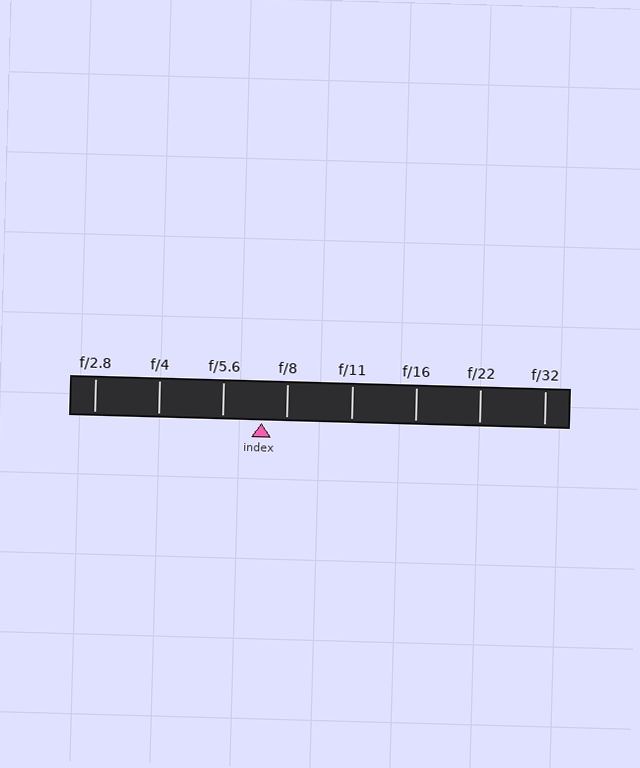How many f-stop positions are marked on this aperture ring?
There are 8 f-stop positions marked.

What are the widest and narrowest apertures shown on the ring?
The widest aperture shown is f/2.8 and the narrowest is f/32.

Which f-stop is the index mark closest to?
The index mark is closest to f/8.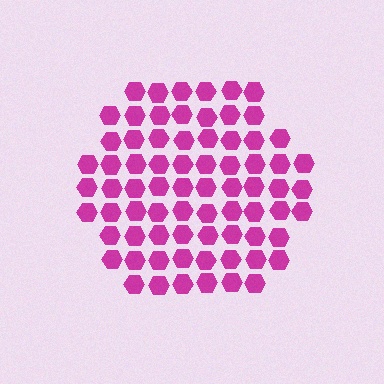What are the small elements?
The small elements are hexagons.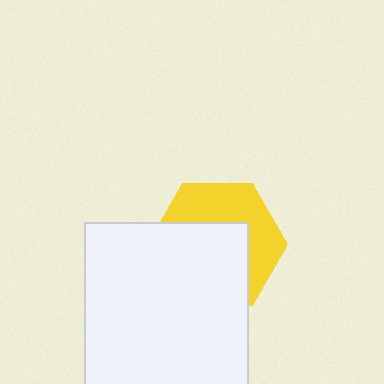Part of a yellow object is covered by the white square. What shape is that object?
It is a hexagon.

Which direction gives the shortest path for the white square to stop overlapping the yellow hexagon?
Moving down gives the shortest separation.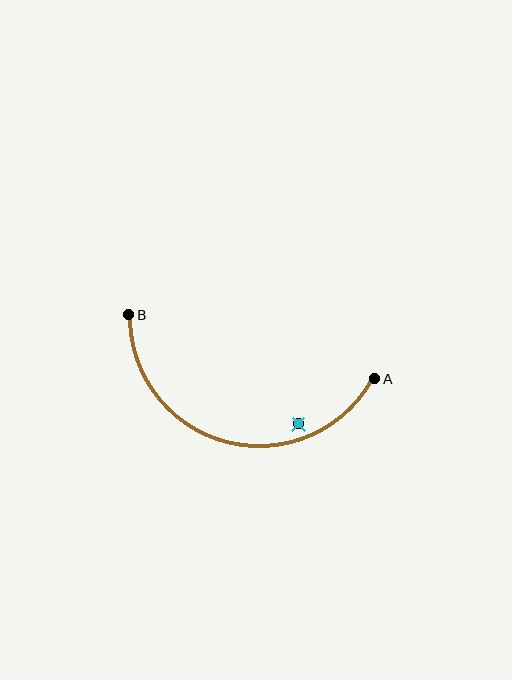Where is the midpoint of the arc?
The arc midpoint is the point on the curve farthest from the straight line joining A and B. It sits below that line.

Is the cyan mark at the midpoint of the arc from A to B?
No — the cyan mark does not lie on the arc at all. It sits slightly inside the curve.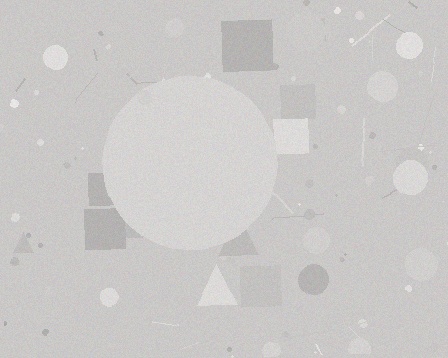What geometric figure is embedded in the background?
A circle is embedded in the background.